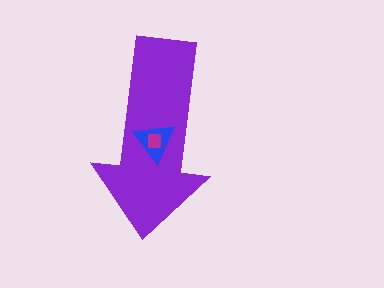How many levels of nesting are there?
3.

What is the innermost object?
The magenta square.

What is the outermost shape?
The purple arrow.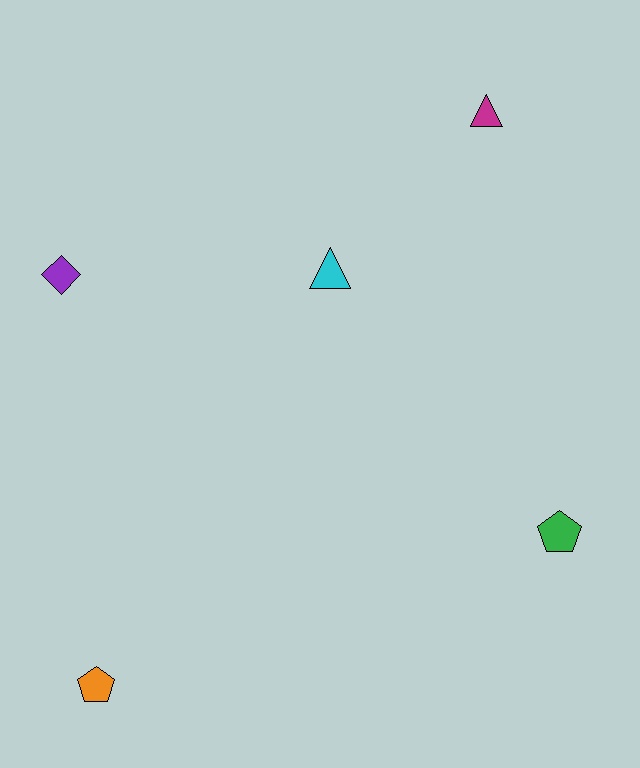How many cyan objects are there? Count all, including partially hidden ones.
There is 1 cyan object.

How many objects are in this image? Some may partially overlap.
There are 5 objects.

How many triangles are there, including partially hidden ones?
There are 2 triangles.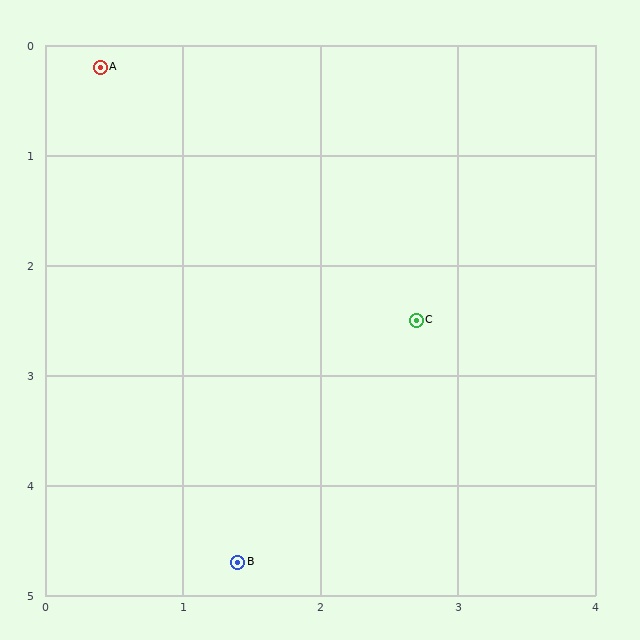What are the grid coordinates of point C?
Point C is at approximately (2.7, 2.5).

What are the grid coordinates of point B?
Point B is at approximately (1.4, 4.7).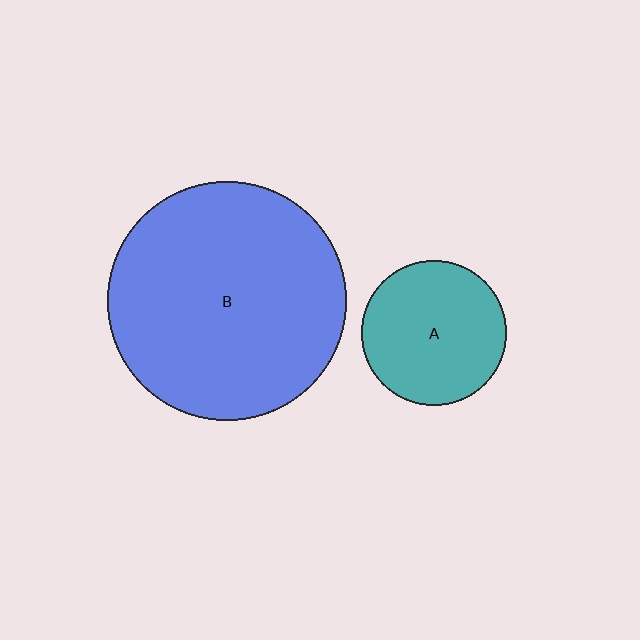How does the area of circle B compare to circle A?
Approximately 2.7 times.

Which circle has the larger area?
Circle B (blue).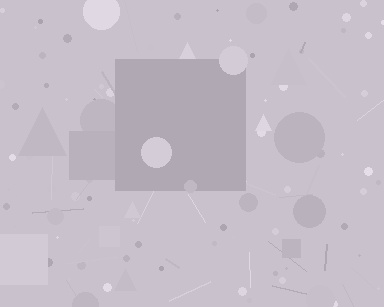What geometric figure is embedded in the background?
A square is embedded in the background.